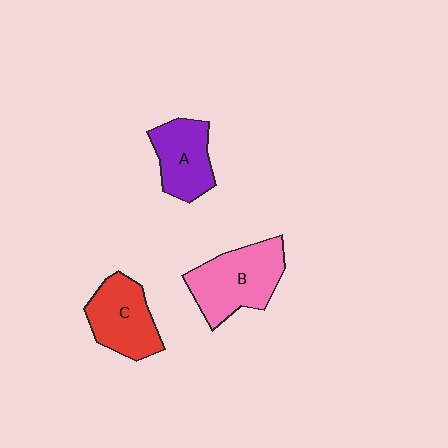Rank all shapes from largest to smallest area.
From largest to smallest: B (pink), C (red), A (purple).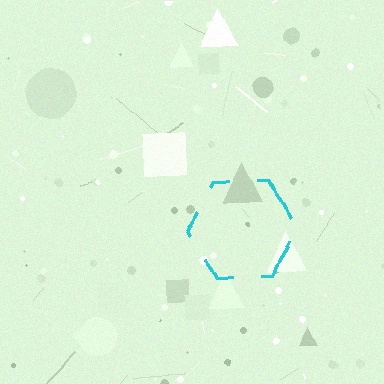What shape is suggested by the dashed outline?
The dashed outline suggests a hexagon.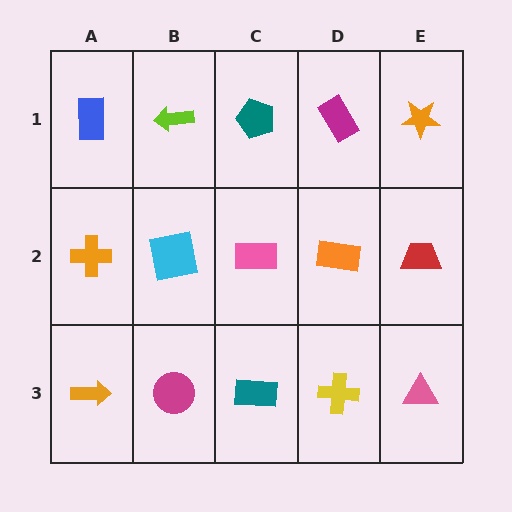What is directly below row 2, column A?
An orange arrow.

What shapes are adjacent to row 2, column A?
A blue rectangle (row 1, column A), an orange arrow (row 3, column A), a cyan square (row 2, column B).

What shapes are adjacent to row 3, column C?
A pink rectangle (row 2, column C), a magenta circle (row 3, column B), a yellow cross (row 3, column D).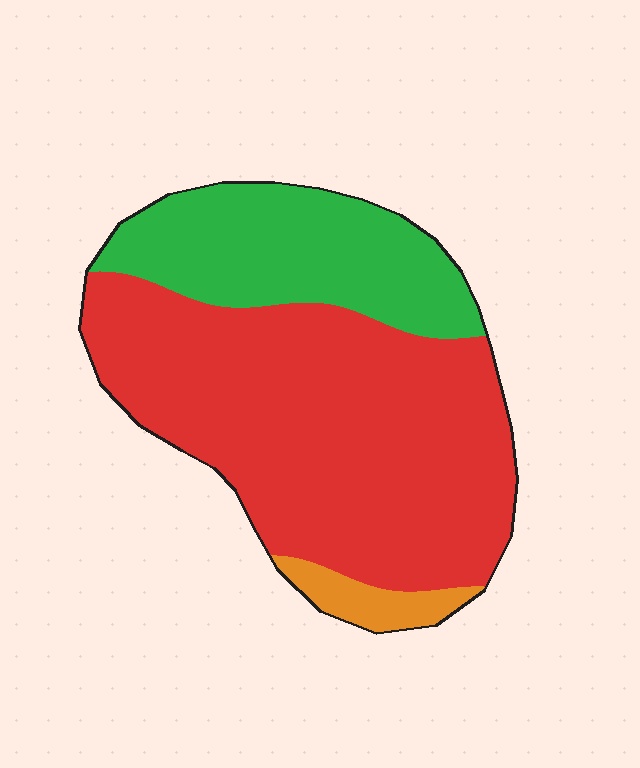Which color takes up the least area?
Orange, at roughly 5%.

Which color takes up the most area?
Red, at roughly 65%.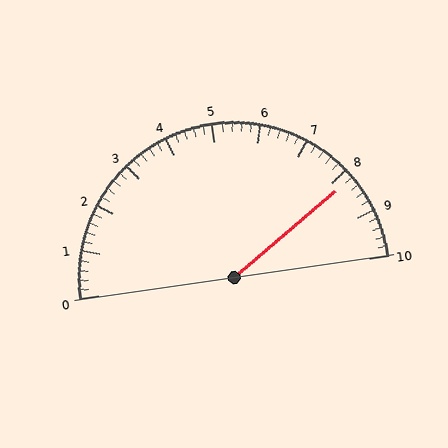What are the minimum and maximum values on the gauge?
The gauge ranges from 0 to 10.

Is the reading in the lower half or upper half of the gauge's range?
The reading is in the upper half of the range (0 to 10).